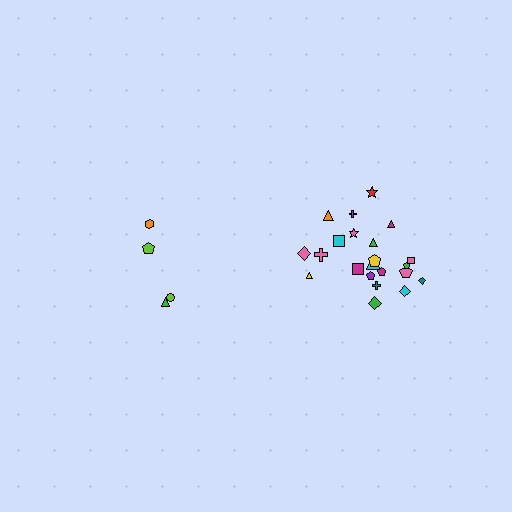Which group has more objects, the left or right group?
The right group.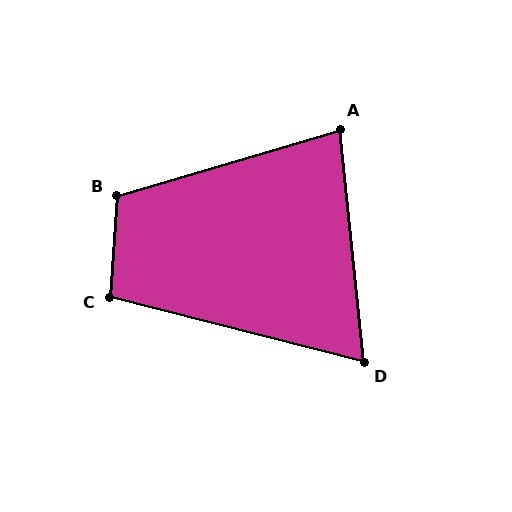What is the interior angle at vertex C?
Approximately 100 degrees (obtuse).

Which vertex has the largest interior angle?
B, at approximately 110 degrees.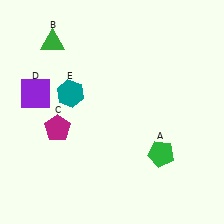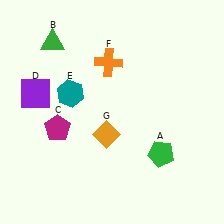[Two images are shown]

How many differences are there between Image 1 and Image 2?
There are 2 differences between the two images.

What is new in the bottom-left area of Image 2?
An orange diamond (G) was added in the bottom-left area of Image 2.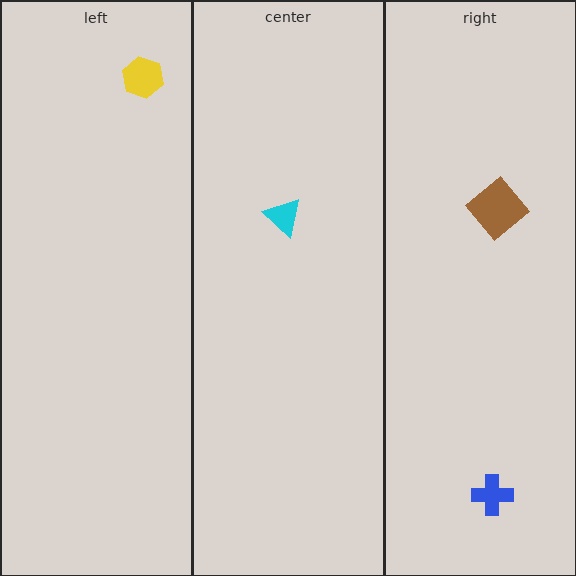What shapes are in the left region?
The yellow hexagon.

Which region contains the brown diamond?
The right region.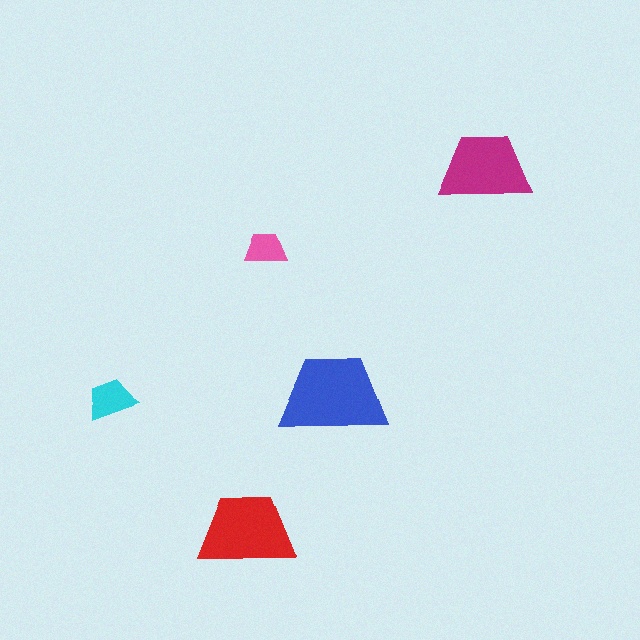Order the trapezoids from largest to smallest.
the blue one, the red one, the magenta one, the cyan one, the pink one.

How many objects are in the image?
There are 5 objects in the image.